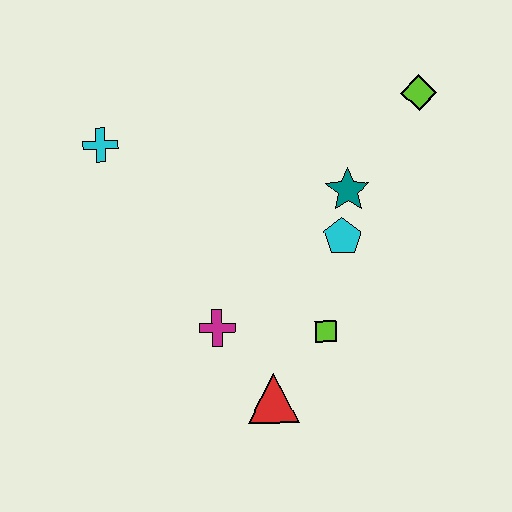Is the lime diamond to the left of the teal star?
No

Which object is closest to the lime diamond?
The teal star is closest to the lime diamond.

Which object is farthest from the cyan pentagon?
The cyan cross is farthest from the cyan pentagon.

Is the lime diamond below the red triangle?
No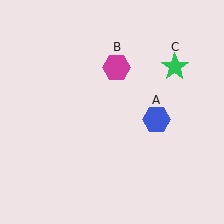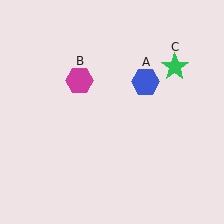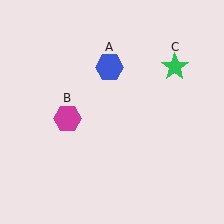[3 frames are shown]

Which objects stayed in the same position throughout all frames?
Green star (object C) remained stationary.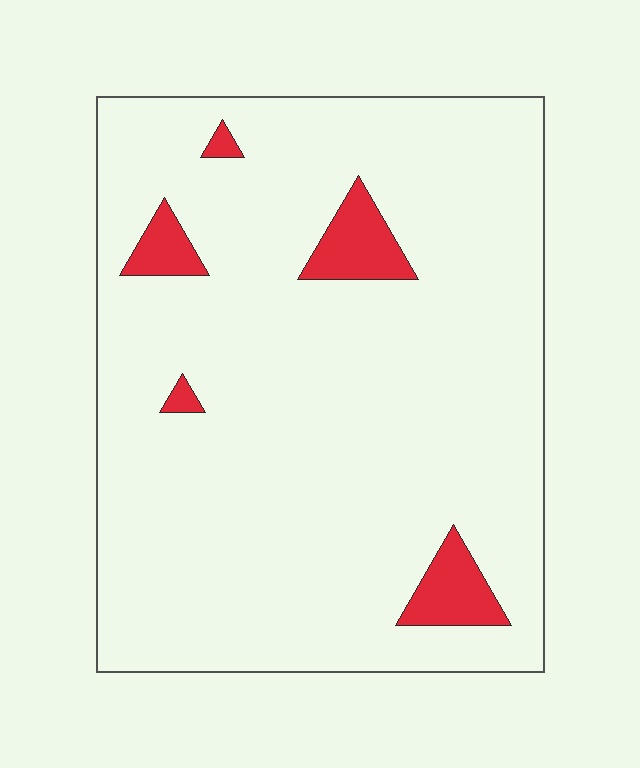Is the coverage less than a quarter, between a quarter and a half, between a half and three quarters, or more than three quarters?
Less than a quarter.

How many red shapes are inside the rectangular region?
5.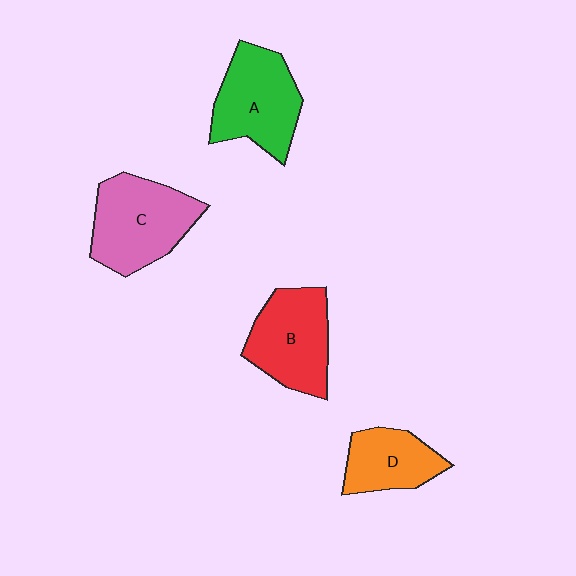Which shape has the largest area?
Shape C (pink).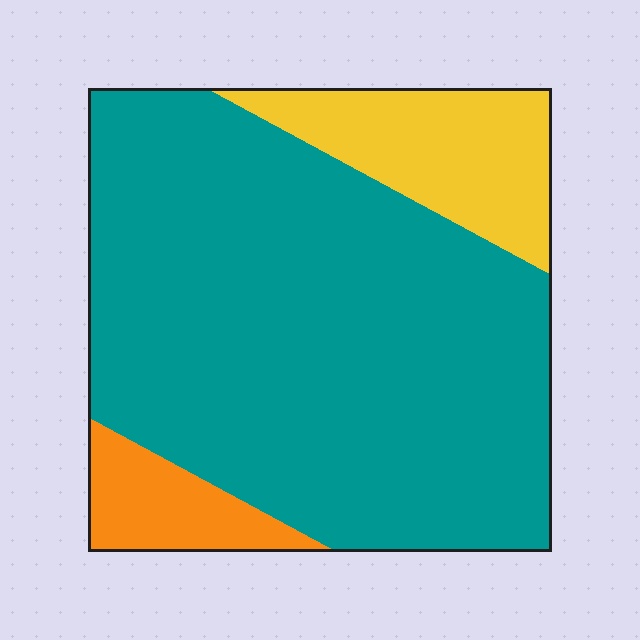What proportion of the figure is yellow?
Yellow takes up less than a sixth of the figure.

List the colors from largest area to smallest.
From largest to smallest: teal, yellow, orange.